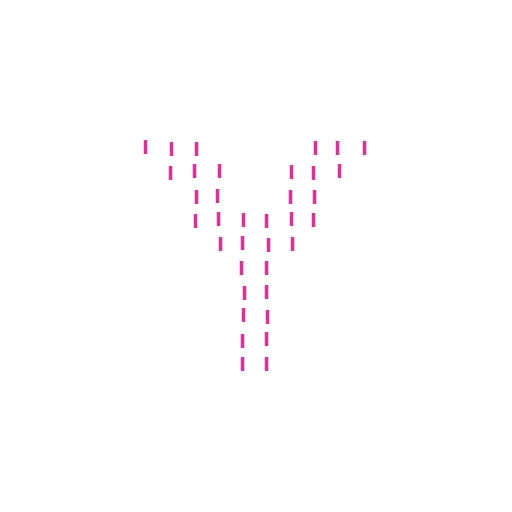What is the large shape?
The large shape is the letter Y.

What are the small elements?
The small elements are letter I's.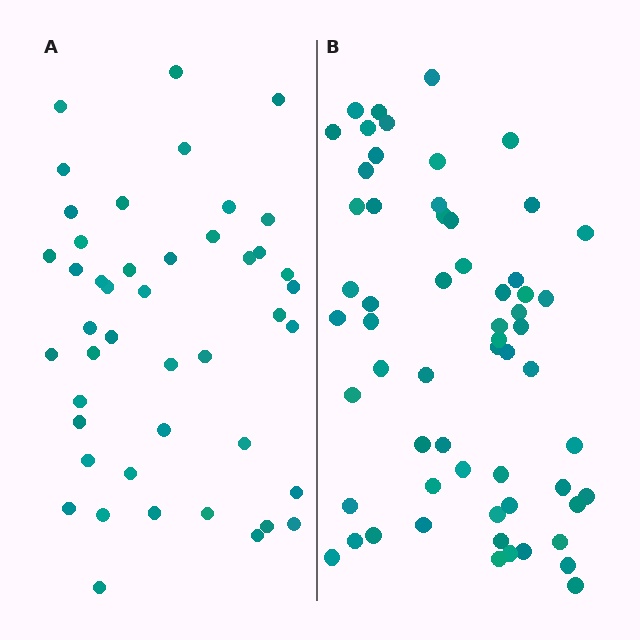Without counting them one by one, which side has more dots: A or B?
Region B (the right region) has more dots.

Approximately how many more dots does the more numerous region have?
Region B has approximately 15 more dots than region A.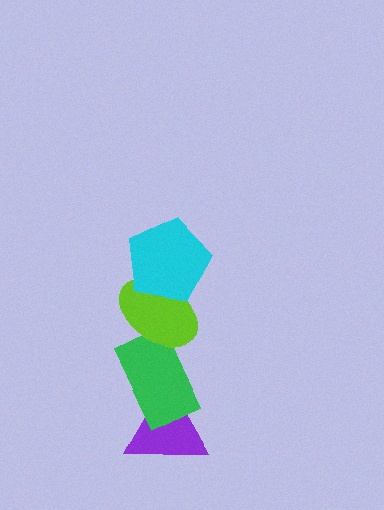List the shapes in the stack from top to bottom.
From top to bottom: the cyan pentagon, the lime ellipse, the green rectangle, the purple triangle.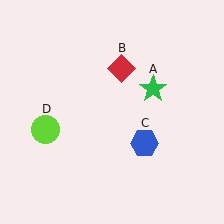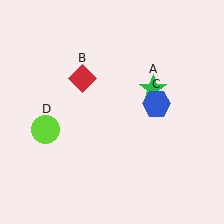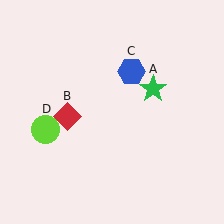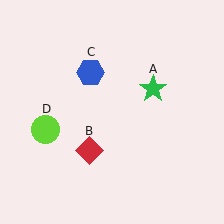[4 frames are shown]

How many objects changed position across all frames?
2 objects changed position: red diamond (object B), blue hexagon (object C).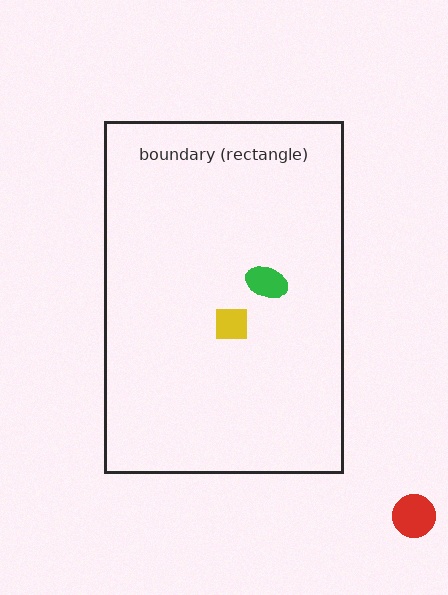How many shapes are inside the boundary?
2 inside, 1 outside.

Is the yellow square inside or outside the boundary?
Inside.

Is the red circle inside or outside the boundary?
Outside.